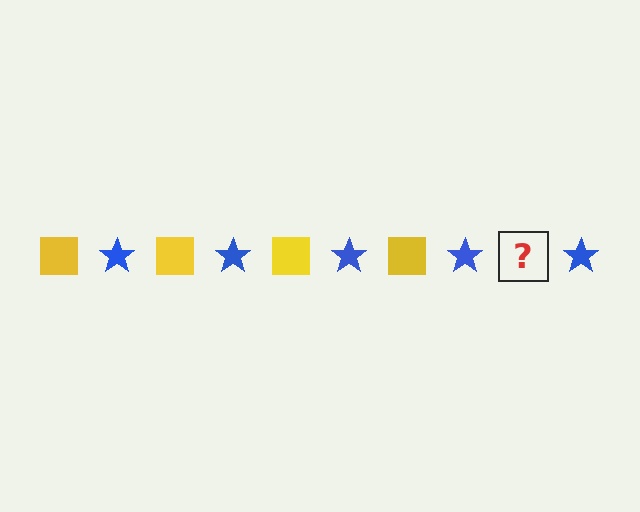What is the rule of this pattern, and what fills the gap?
The rule is that the pattern alternates between yellow square and blue star. The gap should be filled with a yellow square.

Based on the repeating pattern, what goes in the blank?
The blank should be a yellow square.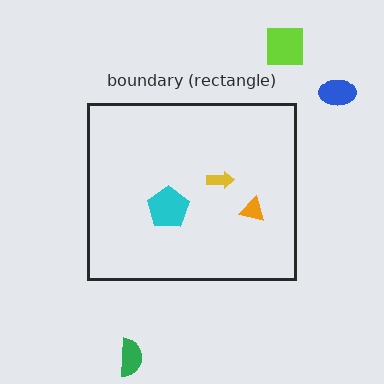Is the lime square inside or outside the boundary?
Outside.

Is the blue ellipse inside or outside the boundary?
Outside.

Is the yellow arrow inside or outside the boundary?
Inside.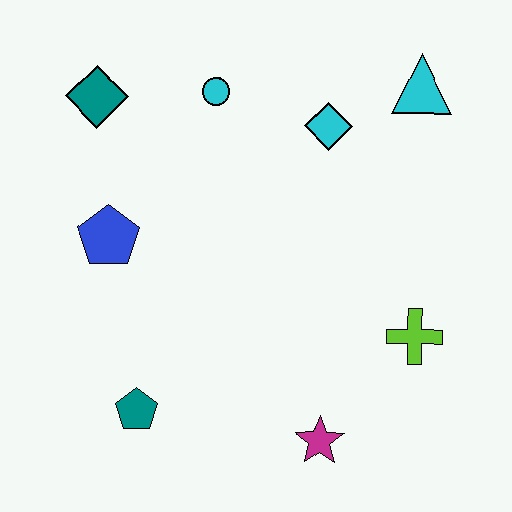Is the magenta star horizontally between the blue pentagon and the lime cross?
Yes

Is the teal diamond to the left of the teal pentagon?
Yes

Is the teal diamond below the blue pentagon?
No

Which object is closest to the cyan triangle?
The cyan diamond is closest to the cyan triangle.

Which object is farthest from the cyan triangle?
The teal pentagon is farthest from the cyan triangle.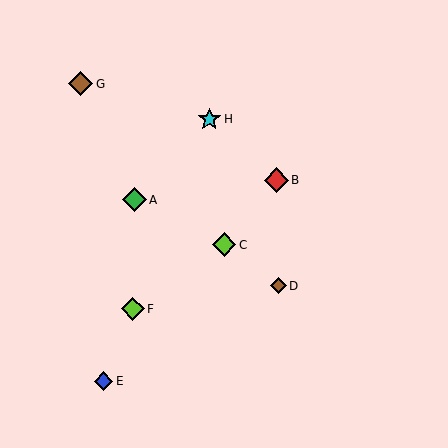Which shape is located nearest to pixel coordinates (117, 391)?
The blue diamond (labeled E) at (104, 381) is nearest to that location.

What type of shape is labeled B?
Shape B is a red diamond.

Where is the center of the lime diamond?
The center of the lime diamond is at (224, 245).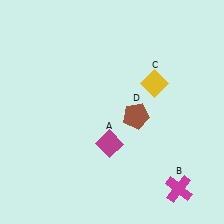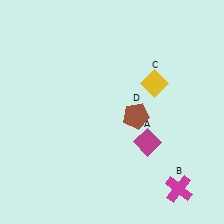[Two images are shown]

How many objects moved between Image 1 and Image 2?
1 object moved between the two images.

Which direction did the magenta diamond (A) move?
The magenta diamond (A) moved right.